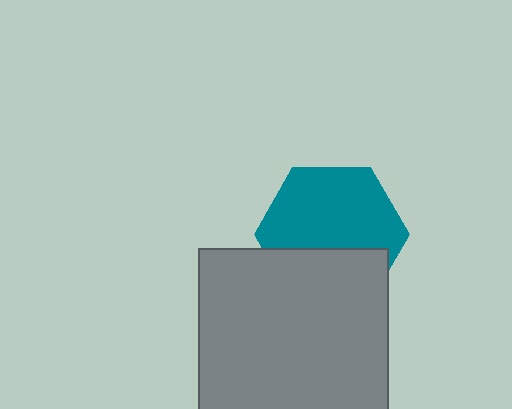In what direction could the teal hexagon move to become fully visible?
The teal hexagon could move up. That would shift it out from behind the gray square entirely.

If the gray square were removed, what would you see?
You would see the complete teal hexagon.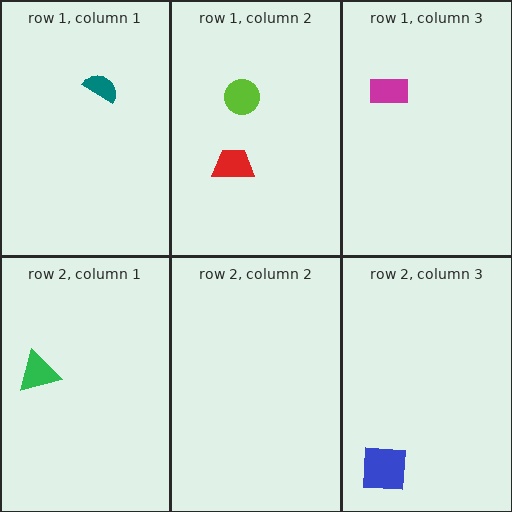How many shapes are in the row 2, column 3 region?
1.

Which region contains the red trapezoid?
The row 1, column 2 region.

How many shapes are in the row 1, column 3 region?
1.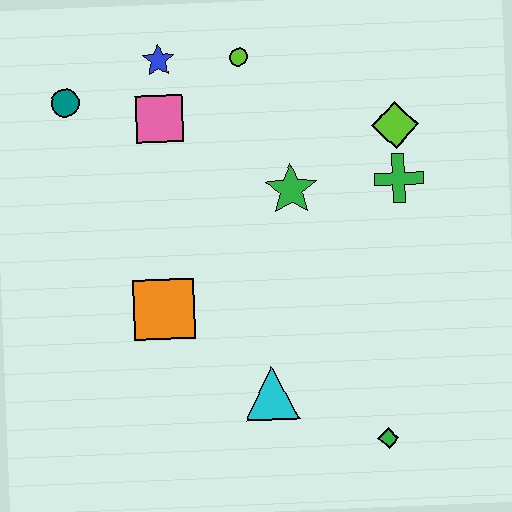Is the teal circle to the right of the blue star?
No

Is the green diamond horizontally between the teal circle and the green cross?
Yes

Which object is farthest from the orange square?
The lime diamond is farthest from the orange square.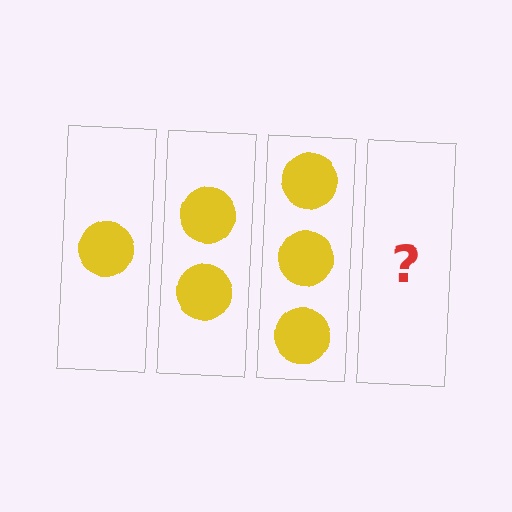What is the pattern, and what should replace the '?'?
The pattern is that each step adds one more circle. The '?' should be 4 circles.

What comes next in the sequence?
The next element should be 4 circles.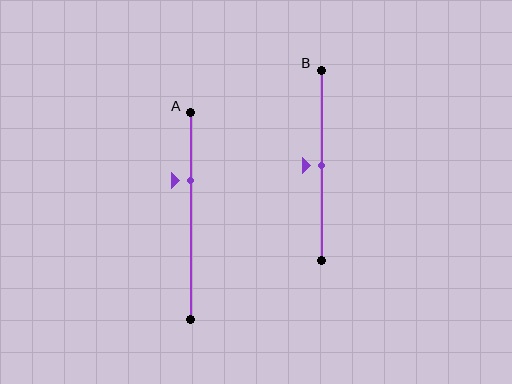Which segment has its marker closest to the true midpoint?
Segment B has its marker closest to the true midpoint.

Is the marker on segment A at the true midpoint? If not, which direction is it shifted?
No, the marker on segment A is shifted upward by about 17% of the segment length.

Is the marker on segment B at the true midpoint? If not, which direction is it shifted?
Yes, the marker on segment B is at the true midpoint.